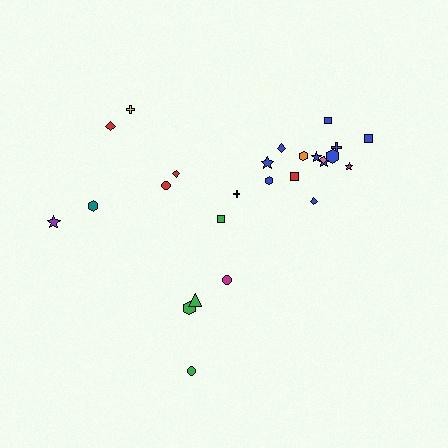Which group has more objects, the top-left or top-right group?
The top-right group.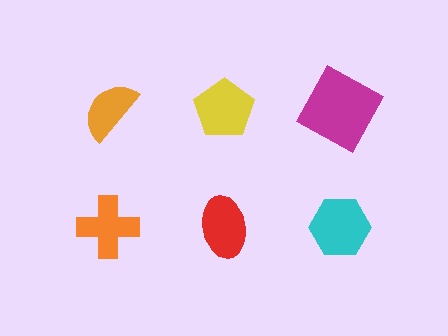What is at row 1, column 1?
An orange semicircle.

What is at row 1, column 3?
A magenta square.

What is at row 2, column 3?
A cyan hexagon.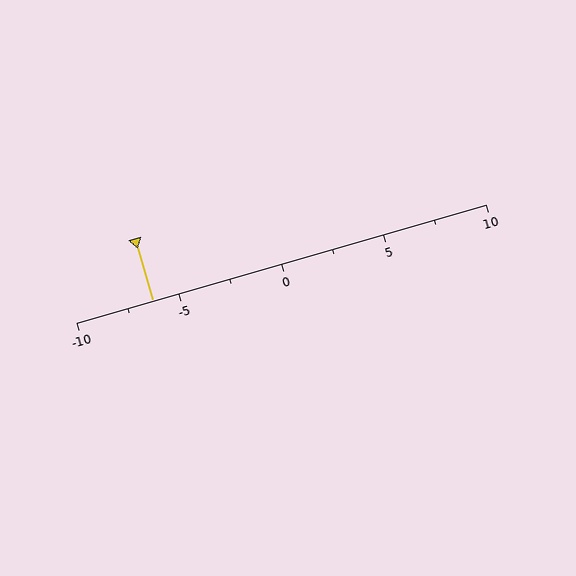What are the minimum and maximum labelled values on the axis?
The axis runs from -10 to 10.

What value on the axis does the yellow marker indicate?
The marker indicates approximately -6.2.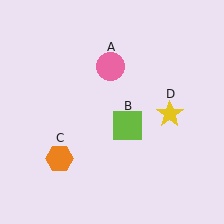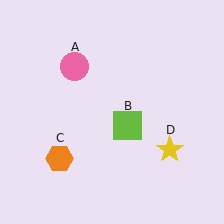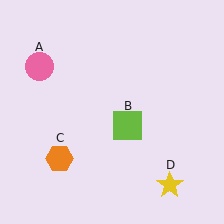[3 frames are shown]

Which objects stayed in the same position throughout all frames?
Lime square (object B) and orange hexagon (object C) remained stationary.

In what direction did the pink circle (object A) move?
The pink circle (object A) moved left.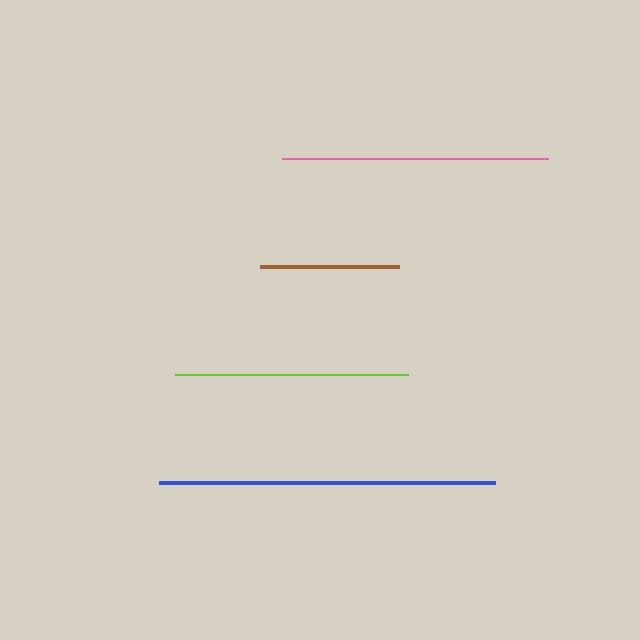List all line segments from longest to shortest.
From longest to shortest: blue, pink, lime, brown.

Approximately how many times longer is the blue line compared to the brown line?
The blue line is approximately 2.4 times the length of the brown line.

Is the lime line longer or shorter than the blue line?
The blue line is longer than the lime line.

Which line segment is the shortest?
The brown line is the shortest at approximately 139 pixels.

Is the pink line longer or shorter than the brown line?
The pink line is longer than the brown line.